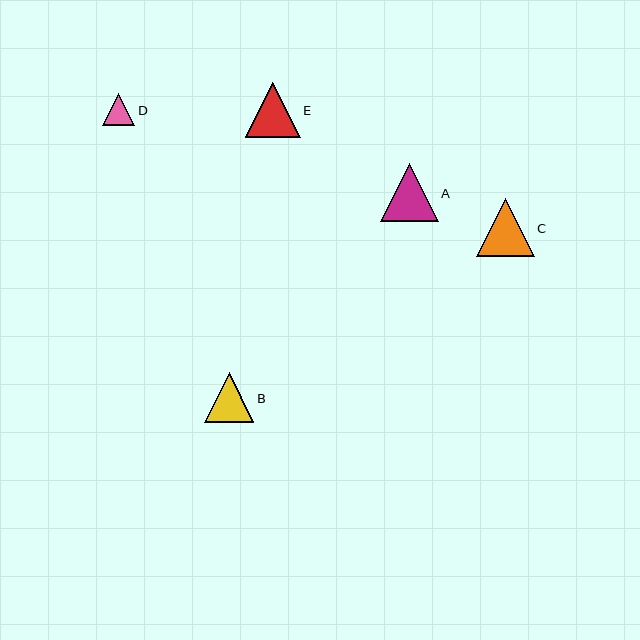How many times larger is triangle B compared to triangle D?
Triangle B is approximately 1.5 times the size of triangle D.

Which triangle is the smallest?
Triangle D is the smallest with a size of approximately 32 pixels.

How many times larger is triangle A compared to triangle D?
Triangle A is approximately 1.8 times the size of triangle D.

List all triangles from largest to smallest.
From largest to smallest: A, C, E, B, D.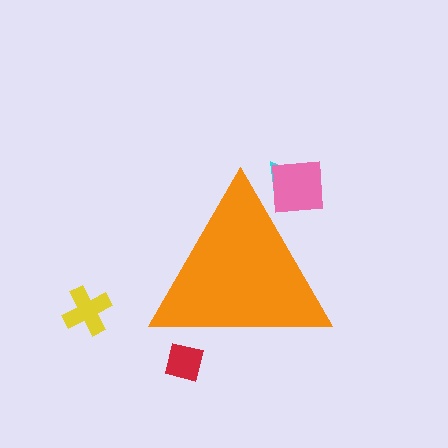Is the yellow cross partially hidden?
No, the yellow cross is fully visible.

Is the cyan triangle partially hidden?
Yes, the cyan triangle is partially hidden behind the orange triangle.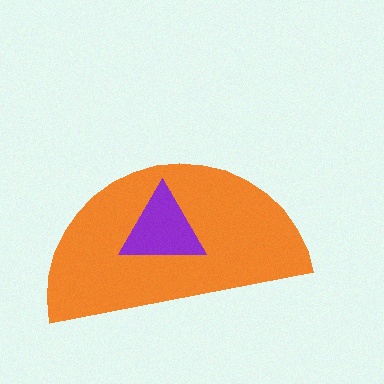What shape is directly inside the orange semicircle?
The purple triangle.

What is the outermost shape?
The orange semicircle.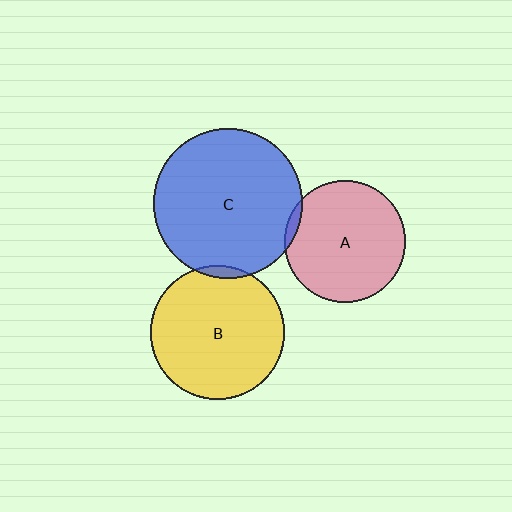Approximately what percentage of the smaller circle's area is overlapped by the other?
Approximately 5%.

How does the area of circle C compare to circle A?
Approximately 1.5 times.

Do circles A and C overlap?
Yes.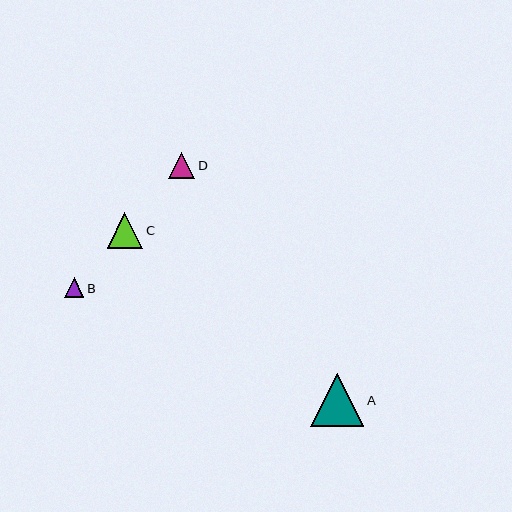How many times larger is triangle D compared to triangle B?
Triangle D is approximately 1.4 times the size of triangle B.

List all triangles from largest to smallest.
From largest to smallest: A, C, D, B.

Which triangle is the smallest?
Triangle B is the smallest with a size of approximately 19 pixels.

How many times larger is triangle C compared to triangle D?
Triangle C is approximately 1.3 times the size of triangle D.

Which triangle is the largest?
Triangle A is the largest with a size of approximately 53 pixels.